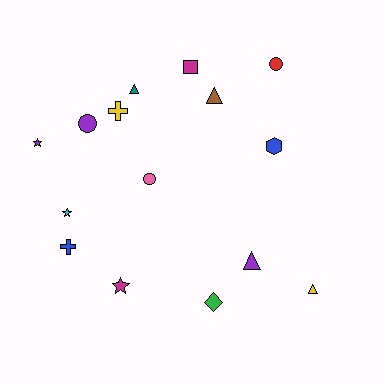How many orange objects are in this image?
There are no orange objects.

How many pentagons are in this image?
There are no pentagons.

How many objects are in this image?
There are 15 objects.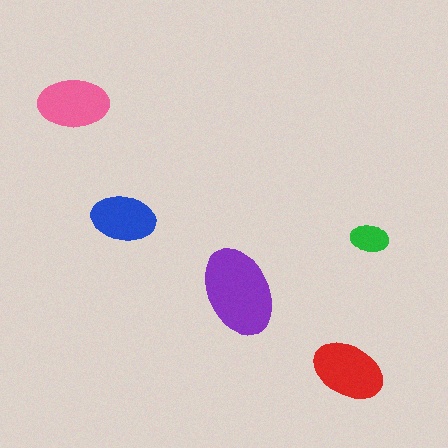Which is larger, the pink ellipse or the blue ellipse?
The pink one.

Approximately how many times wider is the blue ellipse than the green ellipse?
About 1.5 times wider.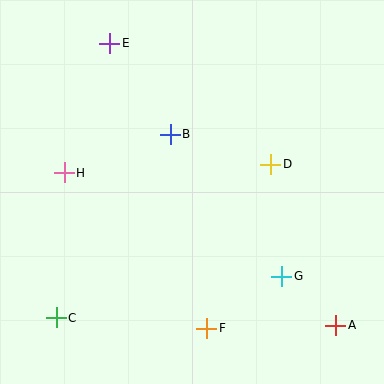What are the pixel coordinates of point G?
Point G is at (282, 276).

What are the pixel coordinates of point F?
Point F is at (207, 328).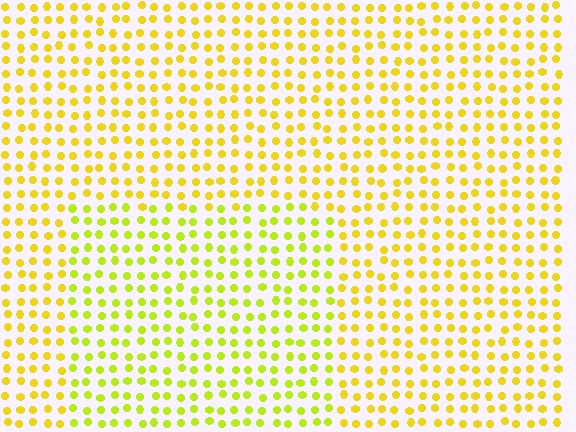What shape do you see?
I see a rectangle.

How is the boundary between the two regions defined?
The boundary is defined purely by a slight shift in hue (about 22 degrees). Spacing, size, and orientation are identical on both sides.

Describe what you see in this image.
The image is filled with small yellow elements in a uniform arrangement. A rectangle-shaped region is visible where the elements are tinted to a slightly different hue, forming a subtle color boundary.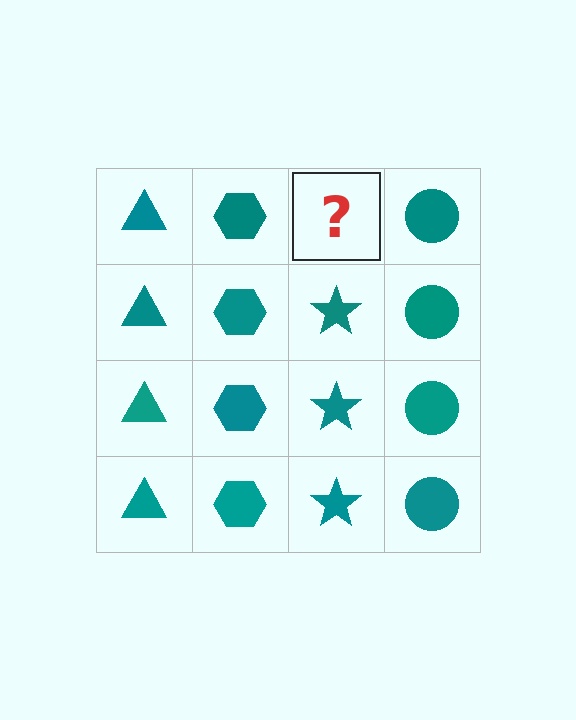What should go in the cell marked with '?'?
The missing cell should contain a teal star.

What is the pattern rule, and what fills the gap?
The rule is that each column has a consistent shape. The gap should be filled with a teal star.